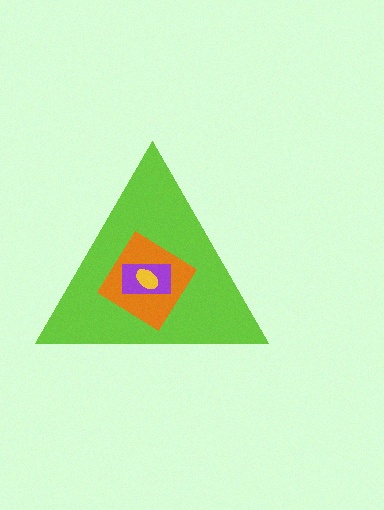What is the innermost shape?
The yellow ellipse.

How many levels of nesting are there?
4.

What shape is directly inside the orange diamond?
The purple rectangle.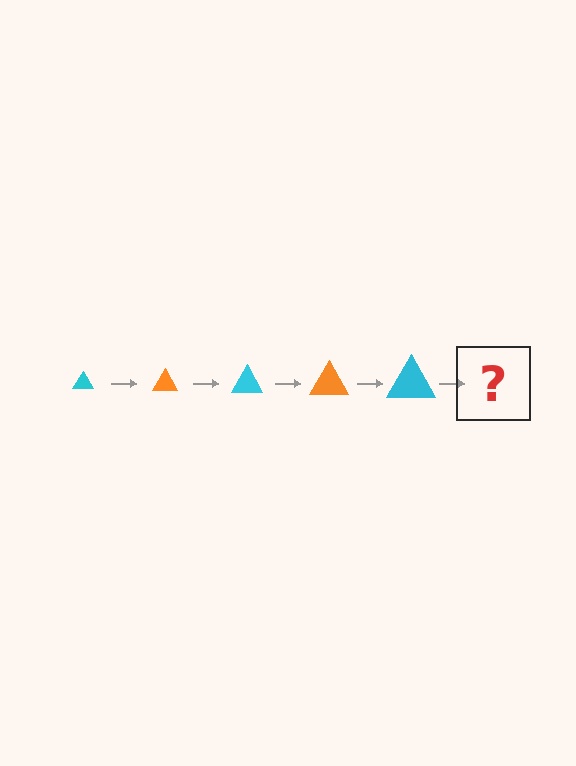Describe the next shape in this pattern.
It should be an orange triangle, larger than the previous one.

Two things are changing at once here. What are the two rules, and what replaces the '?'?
The two rules are that the triangle grows larger each step and the color cycles through cyan and orange. The '?' should be an orange triangle, larger than the previous one.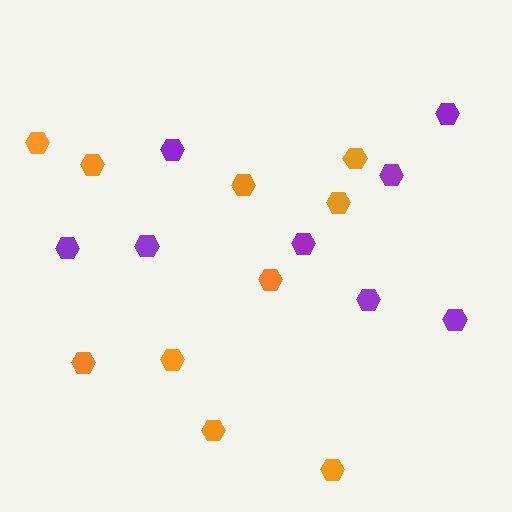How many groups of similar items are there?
There are 2 groups: one group of orange hexagons (10) and one group of purple hexagons (8).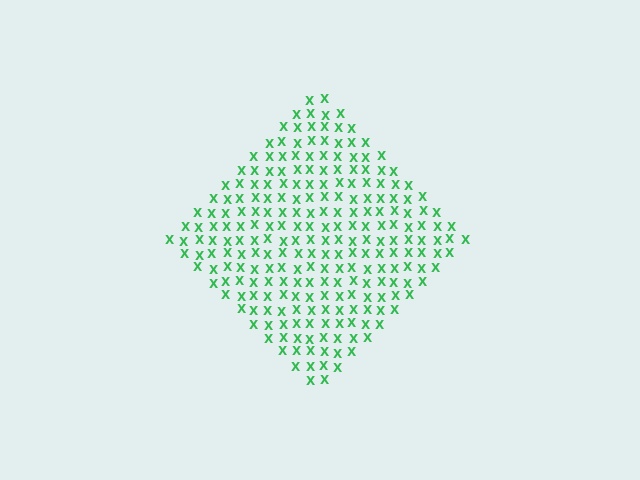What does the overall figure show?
The overall figure shows a diamond.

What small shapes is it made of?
It is made of small letter X's.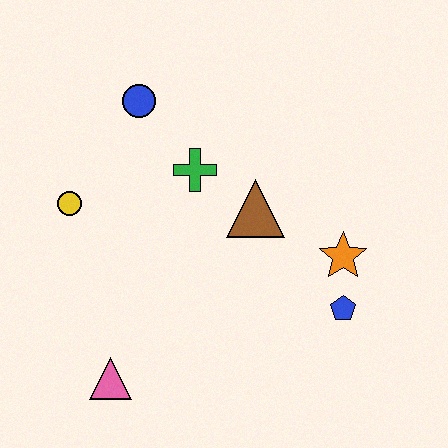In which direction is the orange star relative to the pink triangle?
The orange star is to the right of the pink triangle.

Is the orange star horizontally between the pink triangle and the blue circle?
No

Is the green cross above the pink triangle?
Yes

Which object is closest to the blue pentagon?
The orange star is closest to the blue pentagon.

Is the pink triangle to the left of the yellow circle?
No